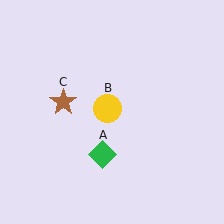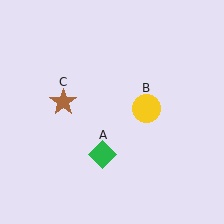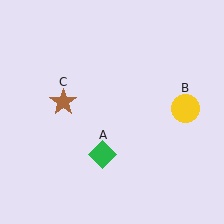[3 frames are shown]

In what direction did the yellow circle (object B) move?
The yellow circle (object B) moved right.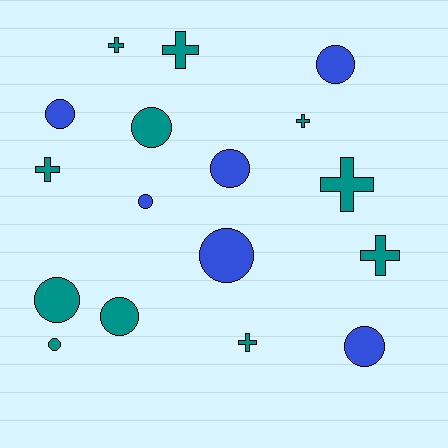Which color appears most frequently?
Teal, with 11 objects.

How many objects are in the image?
There are 17 objects.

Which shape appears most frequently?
Circle, with 10 objects.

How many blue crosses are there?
There are no blue crosses.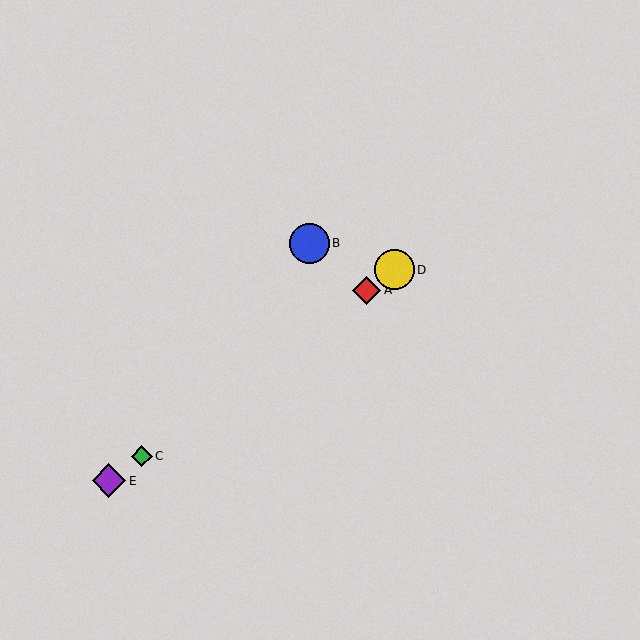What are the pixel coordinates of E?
Object E is at (109, 481).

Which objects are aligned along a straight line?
Objects A, C, D, E are aligned along a straight line.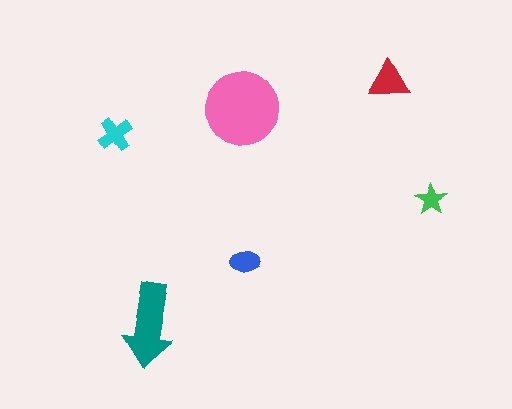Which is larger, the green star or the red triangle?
The red triangle.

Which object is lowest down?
The teal arrow is bottommost.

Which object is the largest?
The pink circle.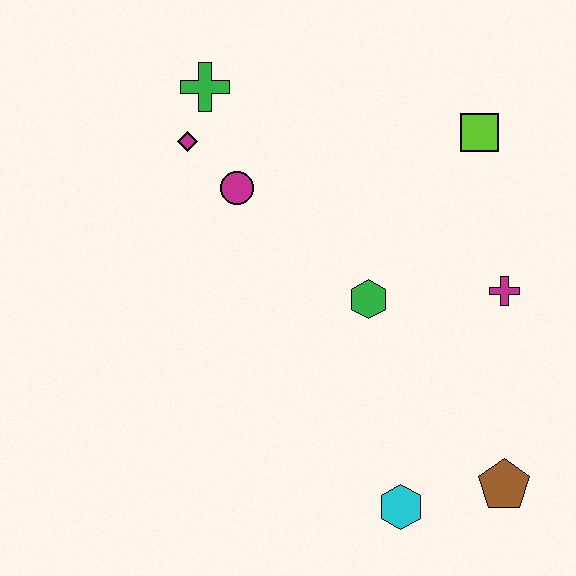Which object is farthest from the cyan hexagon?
The green cross is farthest from the cyan hexagon.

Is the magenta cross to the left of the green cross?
No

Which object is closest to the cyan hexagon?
The brown pentagon is closest to the cyan hexagon.